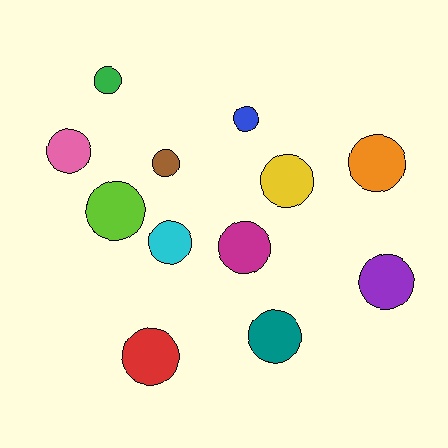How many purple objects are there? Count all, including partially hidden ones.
There is 1 purple object.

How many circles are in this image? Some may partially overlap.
There are 12 circles.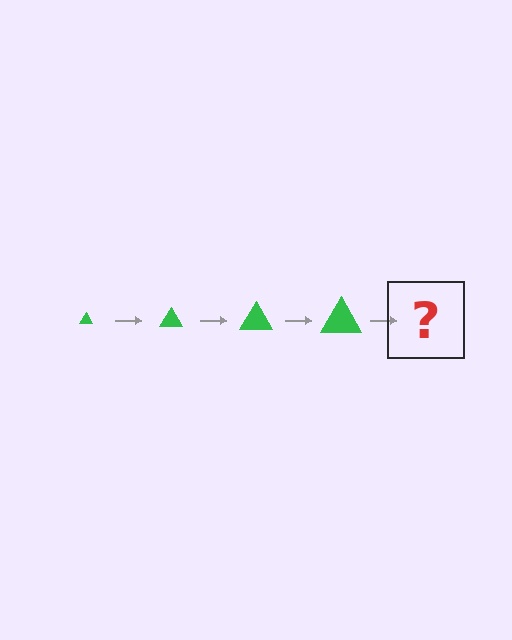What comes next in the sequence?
The next element should be a green triangle, larger than the previous one.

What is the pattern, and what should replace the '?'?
The pattern is that the triangle gets progressively larger each step. The '?' should be a green triangle, larger than the previous one.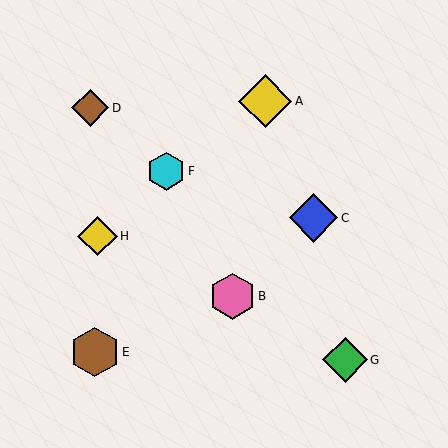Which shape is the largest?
The yellow diamond (labeled A) is the largest.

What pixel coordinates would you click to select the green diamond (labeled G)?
Click at (345, 360) to select the green diamond G.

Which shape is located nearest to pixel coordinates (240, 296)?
The pink hexagon (labeled B) at (232, 296) is nearest to that location.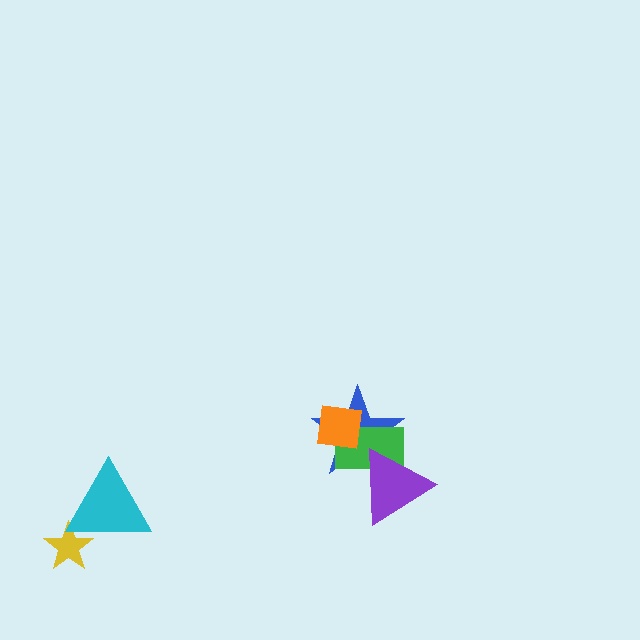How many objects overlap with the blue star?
3 objects overlap with the blue star.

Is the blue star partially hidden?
Yes, it is partially covered by another shape.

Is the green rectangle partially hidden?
Yes, it is partially covered by another shape.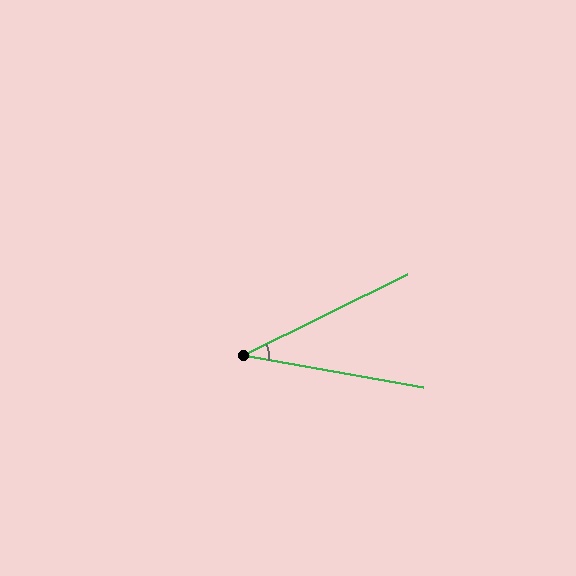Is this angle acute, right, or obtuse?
It is acute.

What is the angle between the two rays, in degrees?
Approximately 36 degrees.